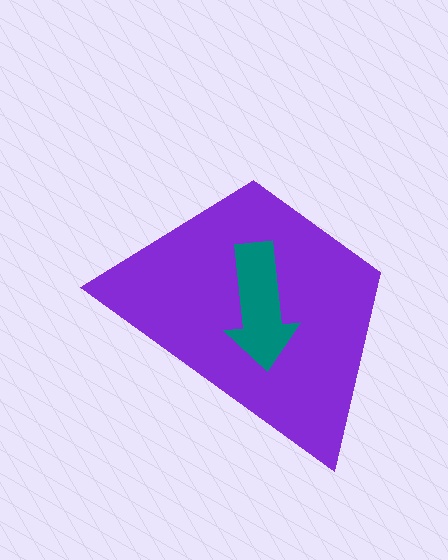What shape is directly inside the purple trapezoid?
The teal arrow.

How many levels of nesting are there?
2.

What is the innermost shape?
The teal arrow.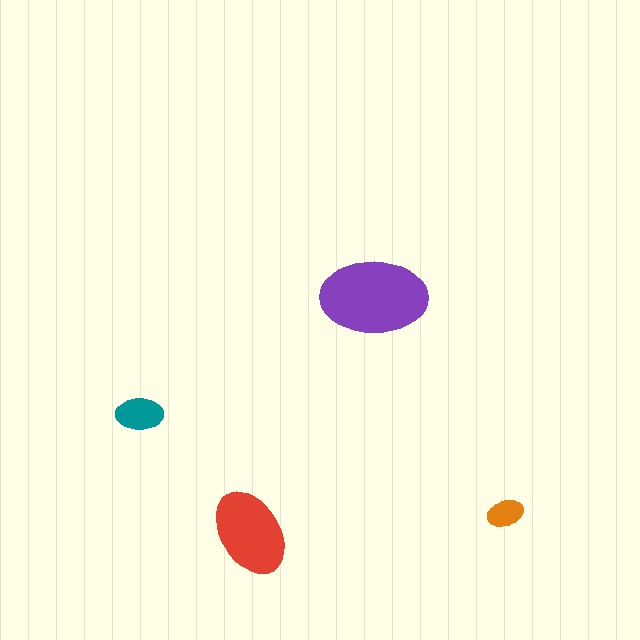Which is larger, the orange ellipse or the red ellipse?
The red one.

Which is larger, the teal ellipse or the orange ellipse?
The teal one.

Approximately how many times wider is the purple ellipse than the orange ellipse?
About 3 times wider.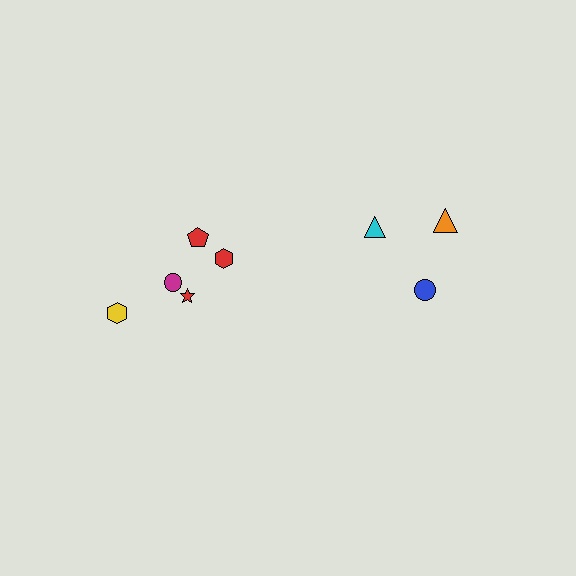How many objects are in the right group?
There are 3 objects.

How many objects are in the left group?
There are 5 objects.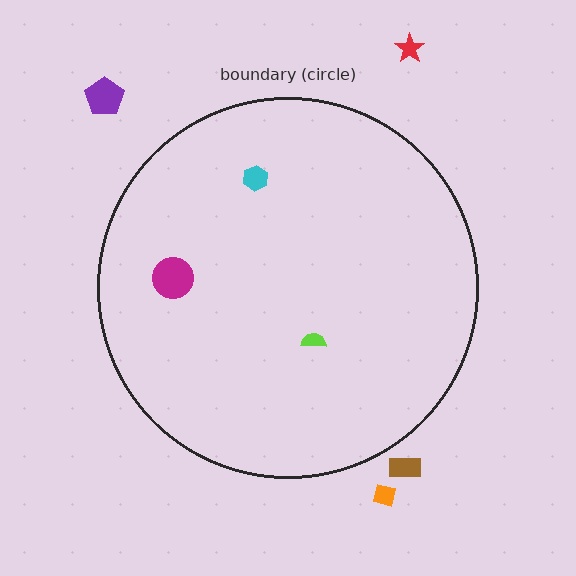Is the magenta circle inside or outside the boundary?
Inside.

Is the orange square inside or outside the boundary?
Outside.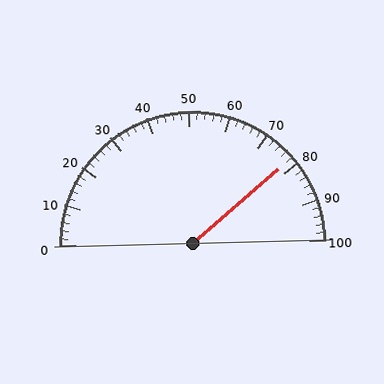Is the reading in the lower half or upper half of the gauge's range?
The reading is in the upper half of the range (0 to 100).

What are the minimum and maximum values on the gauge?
The gauge ranges from 0 to 100.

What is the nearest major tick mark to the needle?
The nearest major tick mark is 80.